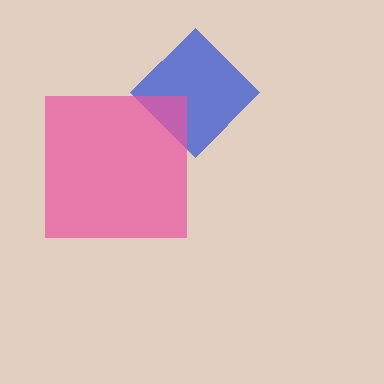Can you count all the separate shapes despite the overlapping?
Yes, there are 2 separate shapes.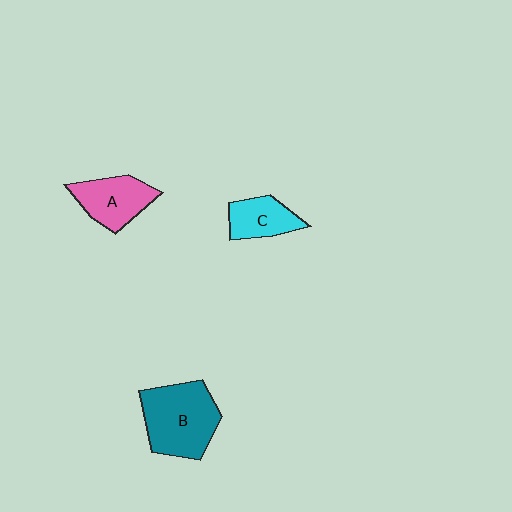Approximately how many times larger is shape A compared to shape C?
Approximately 1.3 times.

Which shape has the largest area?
Shape B (teal).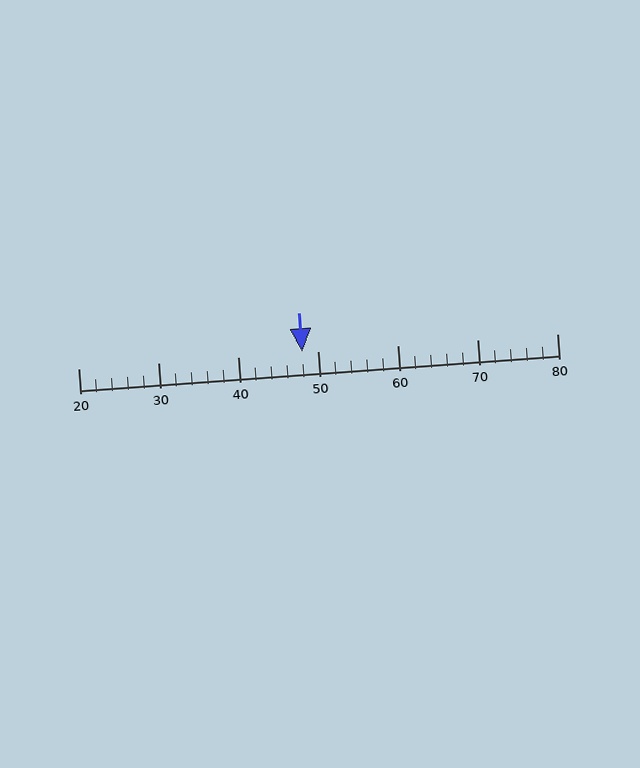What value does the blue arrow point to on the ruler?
The blue arrow points to approximately 48.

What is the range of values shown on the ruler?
The ruler shows values from 20 to 80.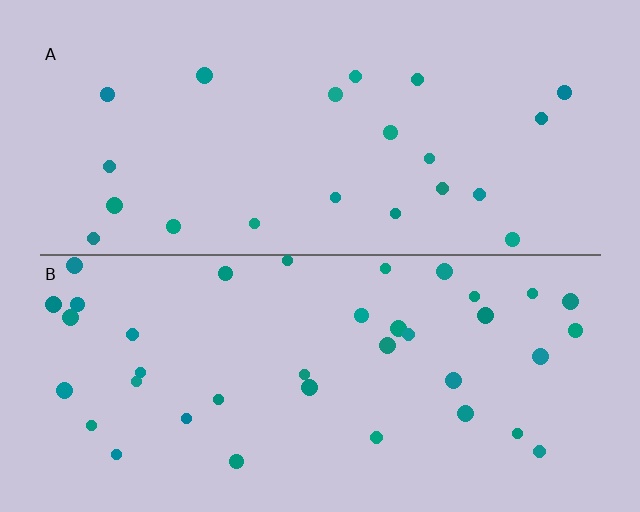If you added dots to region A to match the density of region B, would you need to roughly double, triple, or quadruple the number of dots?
Approximately double.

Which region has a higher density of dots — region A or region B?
B (the bottom).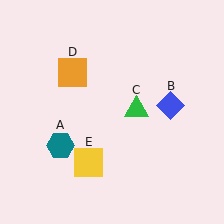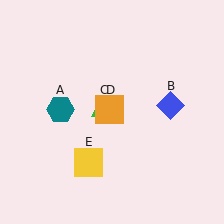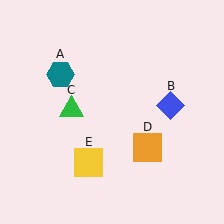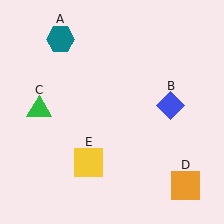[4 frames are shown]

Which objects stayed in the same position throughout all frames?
Blue diamond (object B) and yellow square (object E) remained stationary.